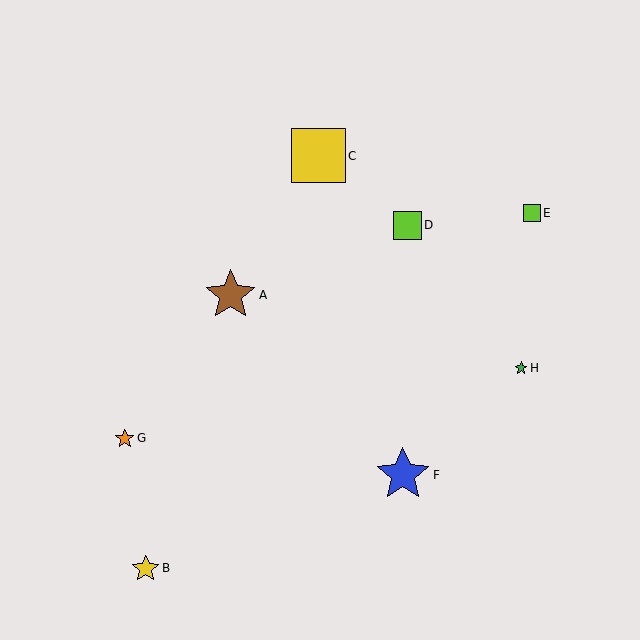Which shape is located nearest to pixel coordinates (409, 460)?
The blue star (labeled F) at (403, 475) is nearest to that location.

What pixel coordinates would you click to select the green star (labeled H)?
Click at (521, 368) to select the green star H.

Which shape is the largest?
The yellow square (labeled C) is the largest.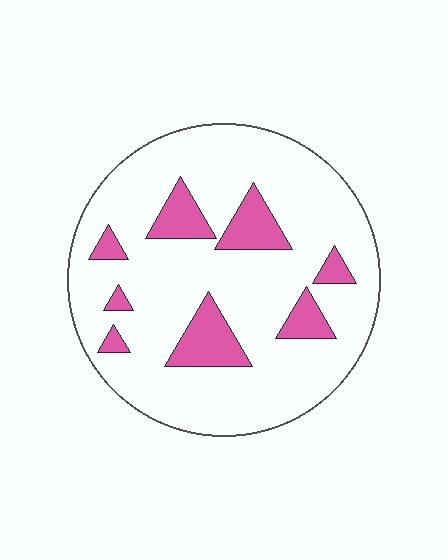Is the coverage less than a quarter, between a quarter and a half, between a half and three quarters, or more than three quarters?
Less than a quarter.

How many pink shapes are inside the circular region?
8.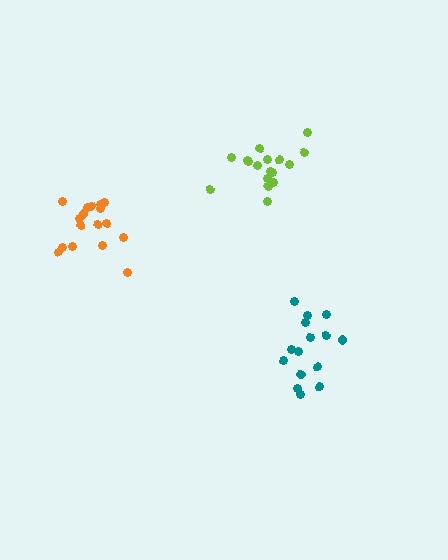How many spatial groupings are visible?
There are 3 spatial groupings.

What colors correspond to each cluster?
The clusters are colored: teal, orange, lime.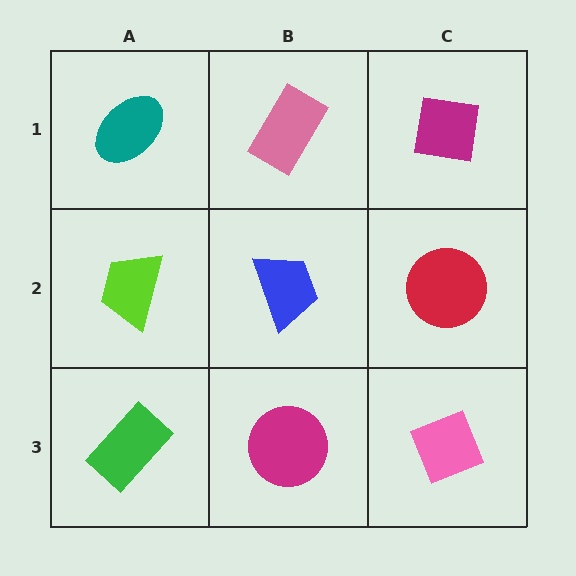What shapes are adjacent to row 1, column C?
A red circle (row 2, column C), a pink rectangle (row 1, column B).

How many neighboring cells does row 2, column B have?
4.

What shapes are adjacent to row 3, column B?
A blue trapezoid (row 2, column B), a green rectangle (row 3, column A), a pink diamond (row 3, column C).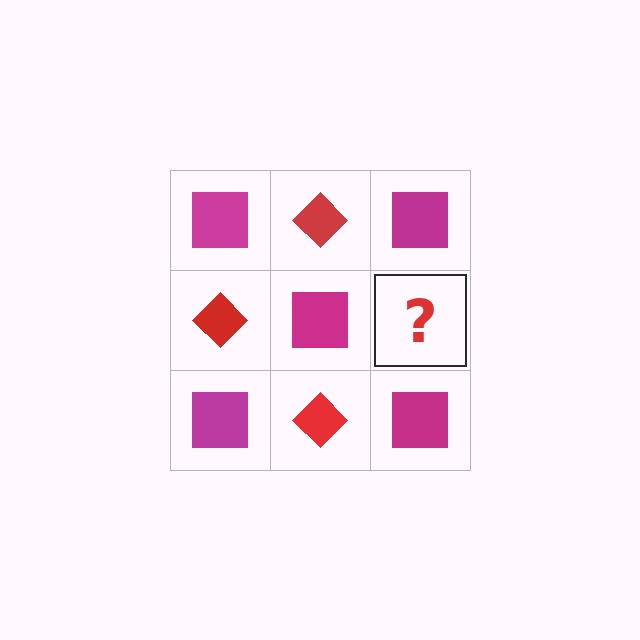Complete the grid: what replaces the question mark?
The question mark should be replaced with a red diamond.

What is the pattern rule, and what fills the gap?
The rule is that it alternates magenta square and red diamond in a checkerboard pattern. The gap should be filled with a red diamond.